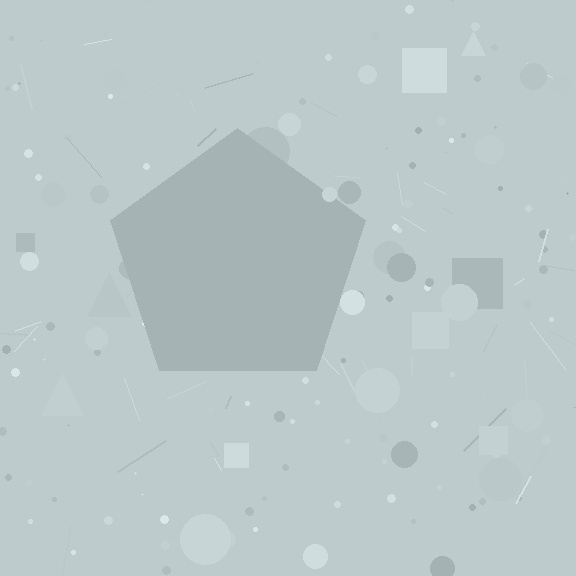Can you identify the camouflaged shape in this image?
The camouflaged shape is a pentagon.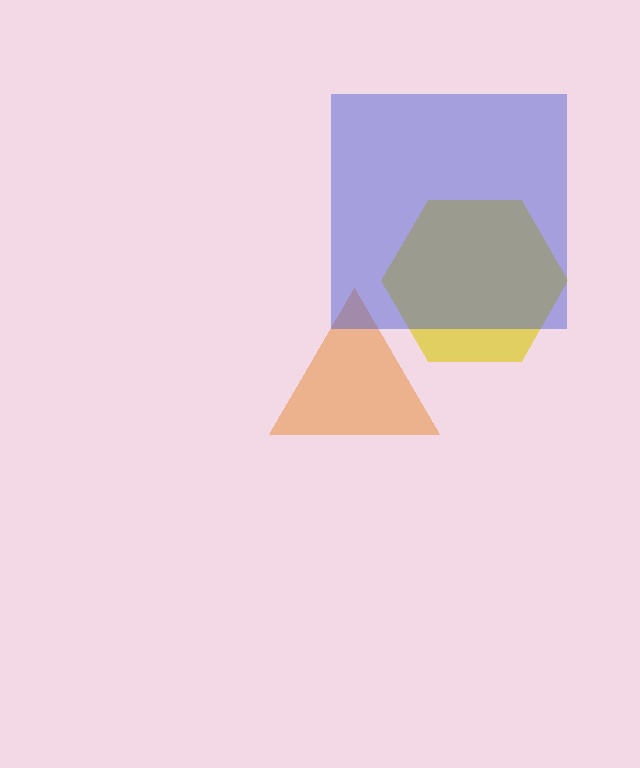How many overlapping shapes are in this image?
There are 3 overlapping shapes in the image.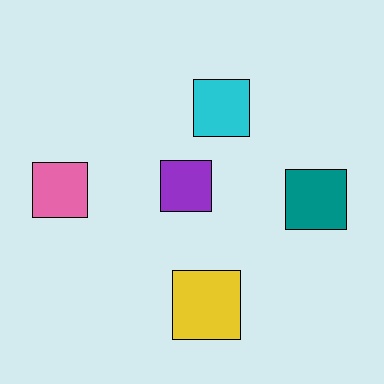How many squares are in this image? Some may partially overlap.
There are 5 squares.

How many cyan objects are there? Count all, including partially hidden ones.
There is 1 cyan object.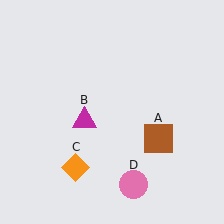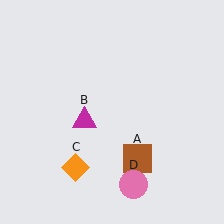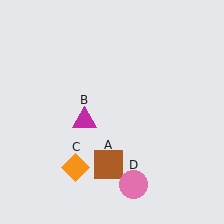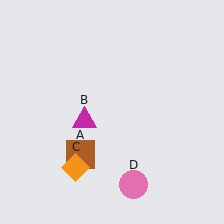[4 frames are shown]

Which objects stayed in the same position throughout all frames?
Magenta triangle (object B) and orange diamond (object C) and pink circle (object D) remained stationary.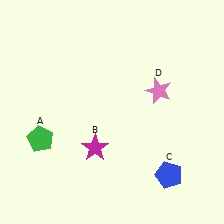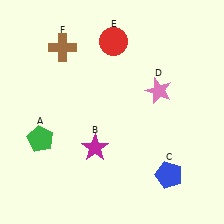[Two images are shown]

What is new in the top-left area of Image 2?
A brown cross (F) was added in the top-left area of Image 2.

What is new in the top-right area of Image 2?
A red circle (E) was added in the top-right area of Image 2.